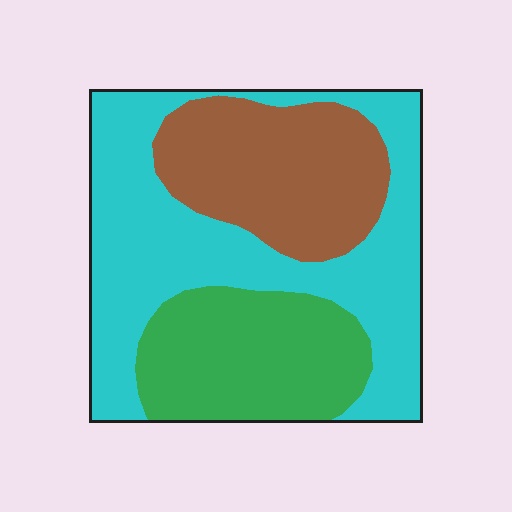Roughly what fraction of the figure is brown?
Brown takes up between a sixth and a third of the figure.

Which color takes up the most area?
Cyan, at roughly 50%.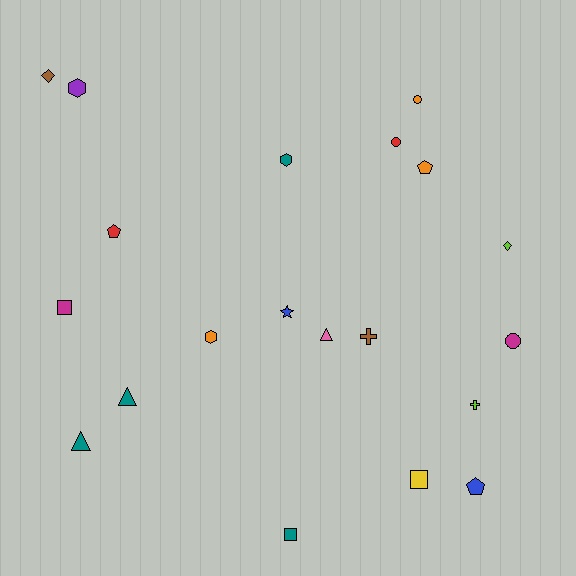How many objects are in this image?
There are 20 objects.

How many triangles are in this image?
There are 3 triangles.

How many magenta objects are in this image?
There are 2 magenta objects.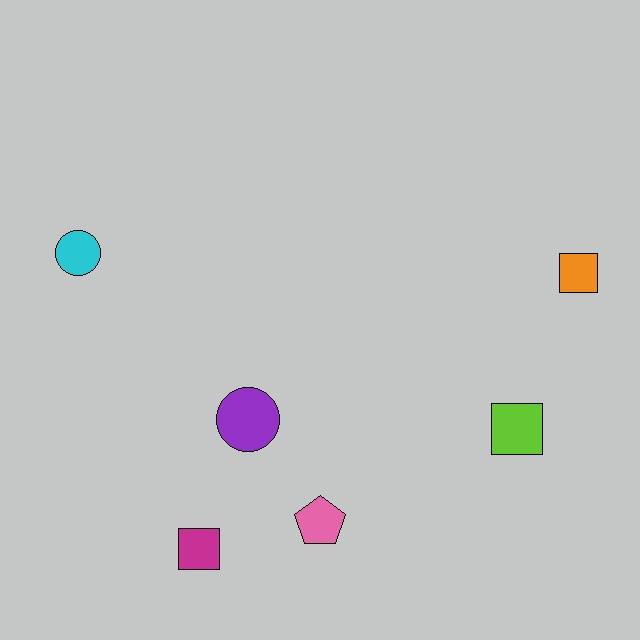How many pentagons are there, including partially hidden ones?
There is 1 pentagon.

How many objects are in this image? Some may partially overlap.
There are 6 objects.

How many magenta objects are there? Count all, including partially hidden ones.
There is 1 magenta object.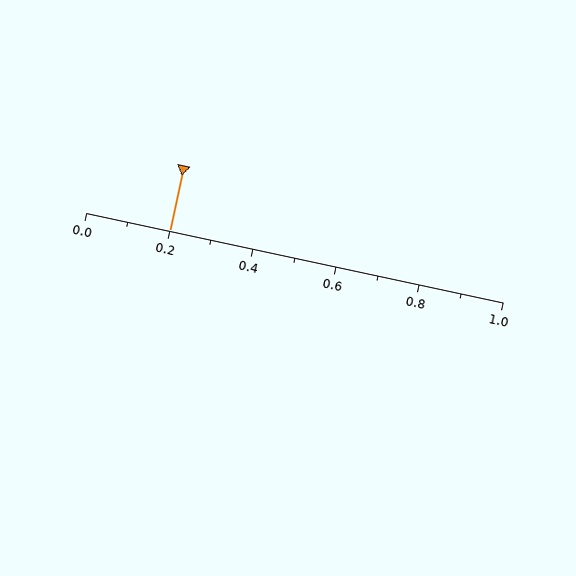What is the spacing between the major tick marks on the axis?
The major ticks are spaced 0.2 apart.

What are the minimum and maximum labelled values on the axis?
The axis runs from 0.0 to 1.0.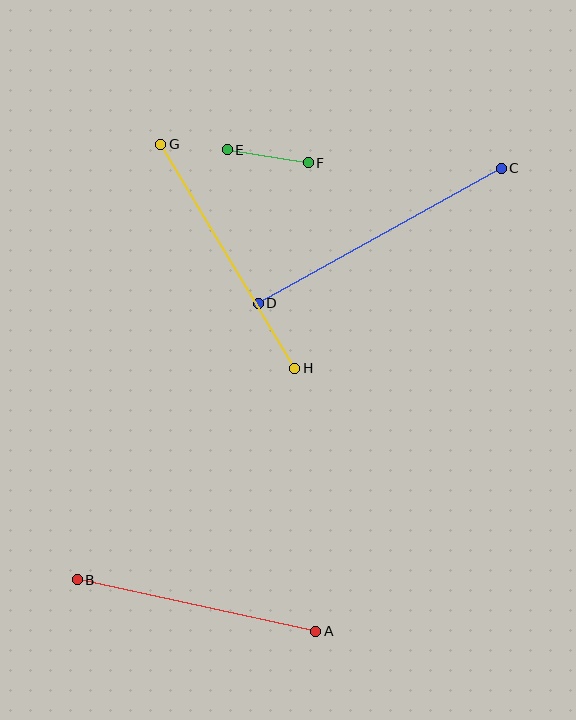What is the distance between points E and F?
The distance is approximately 82 pixels.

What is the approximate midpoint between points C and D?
The midpoint is at approximately (380, 236) pixels.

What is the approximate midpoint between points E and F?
The midpoint is at approximately (268, 156) pixels.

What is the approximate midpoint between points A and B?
The midpoint is at approximately (196, 606) pixels.